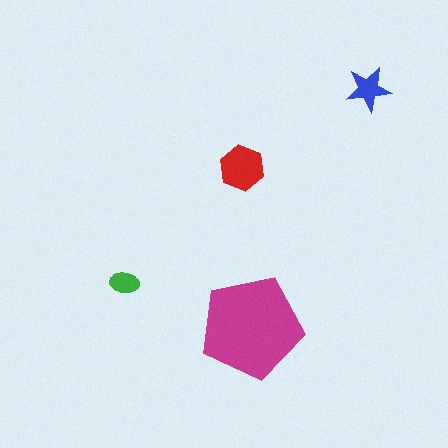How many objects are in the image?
There are 4 objects in the image.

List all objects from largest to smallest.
The magenta pentagon, the red hexagon, the blue star, the green ellipse.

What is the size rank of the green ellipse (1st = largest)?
4th.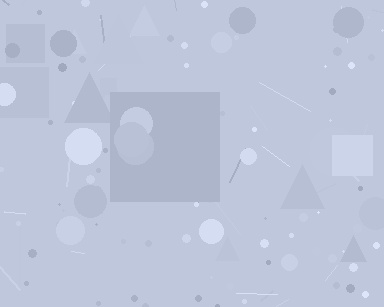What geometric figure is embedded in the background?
A square is embedded in the background.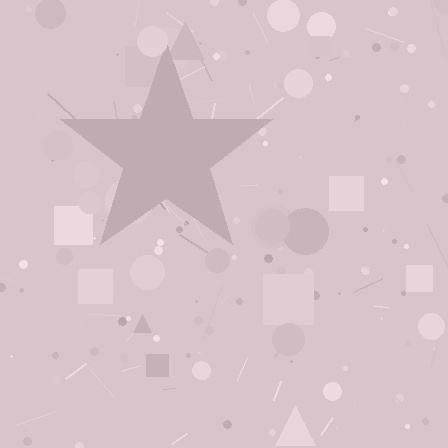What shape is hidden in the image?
A star is hidden in the image.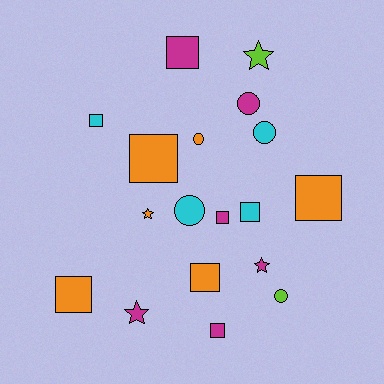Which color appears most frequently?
Orange, with 6 objects.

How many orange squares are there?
There are 4 orange squares.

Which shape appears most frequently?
Square, with 9 objects.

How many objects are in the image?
There are 18 objects.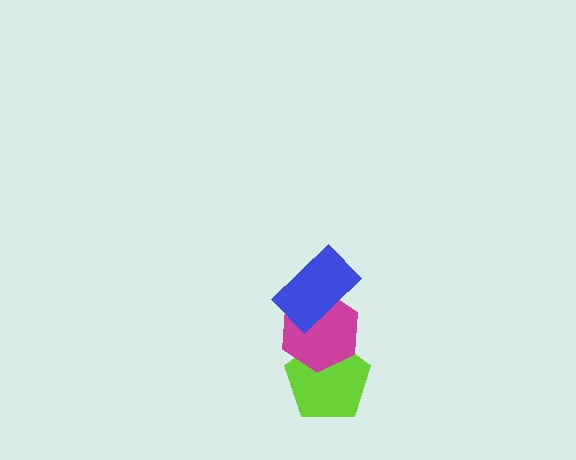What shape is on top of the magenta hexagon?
The blue rectangle is on top of the magenta hexagon.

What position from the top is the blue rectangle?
The blue rectangle is 1st from the top.